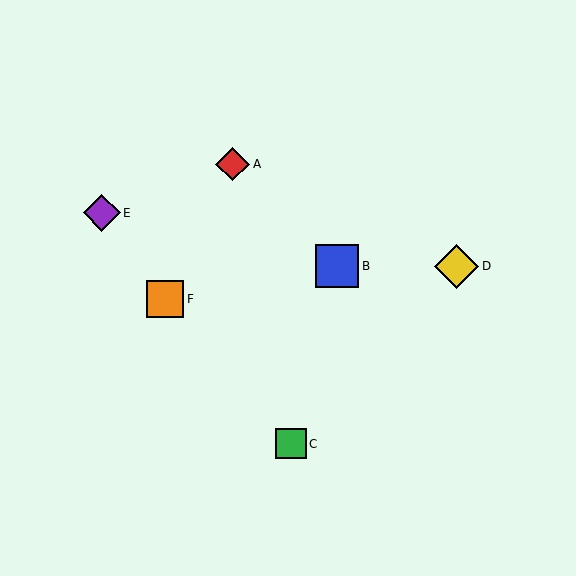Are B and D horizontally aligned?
Yes, both are at y≈266.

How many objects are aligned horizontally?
2 objects (B, D) are aligned horizontally.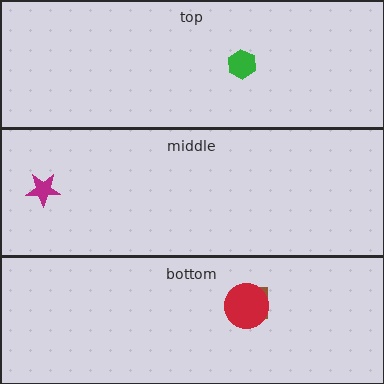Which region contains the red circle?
The bottom region.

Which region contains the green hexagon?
The top region.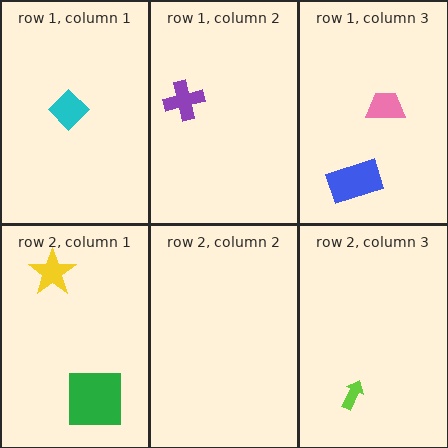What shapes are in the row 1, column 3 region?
The pink trapezoid, the blue rectangle.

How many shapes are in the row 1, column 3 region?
2.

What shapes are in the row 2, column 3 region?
The lime arrow.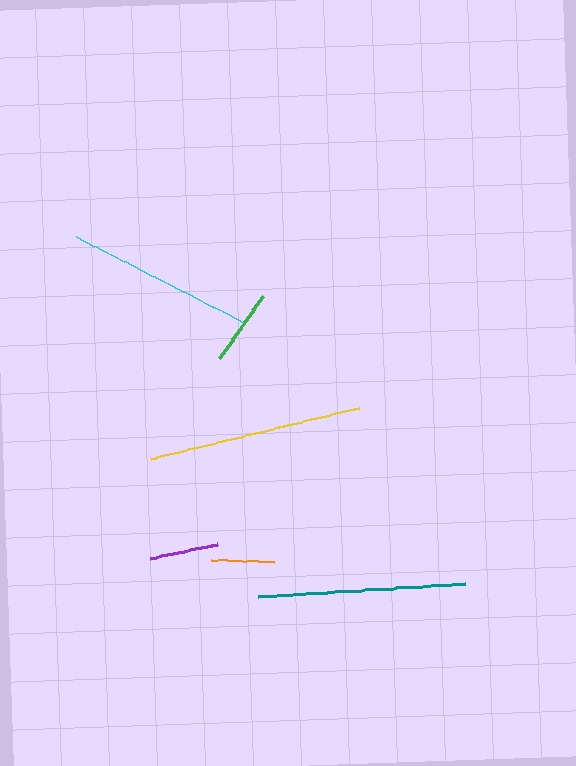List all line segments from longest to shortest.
From longest to shortest: yellow, teal, cyan, green, purple, orange.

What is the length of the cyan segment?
The cyan segment is approximately 190 pixels long.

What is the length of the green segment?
The green segment is approximately 76 pixels long.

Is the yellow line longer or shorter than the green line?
The yellow line is longer than the green line.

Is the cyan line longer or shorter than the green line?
The cyan line is longer than the green line.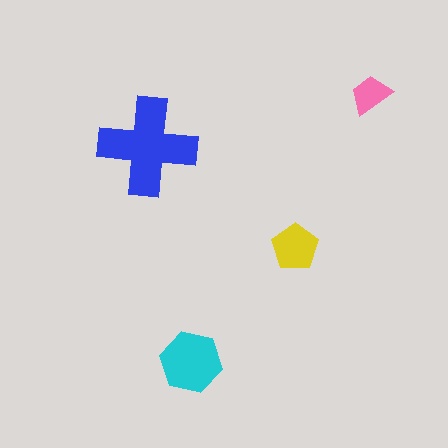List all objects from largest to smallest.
The blue cross, the cyan hexagon, the yellow pentagon, the pink trapezoid.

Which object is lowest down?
The cyan hexagon is bottommost.